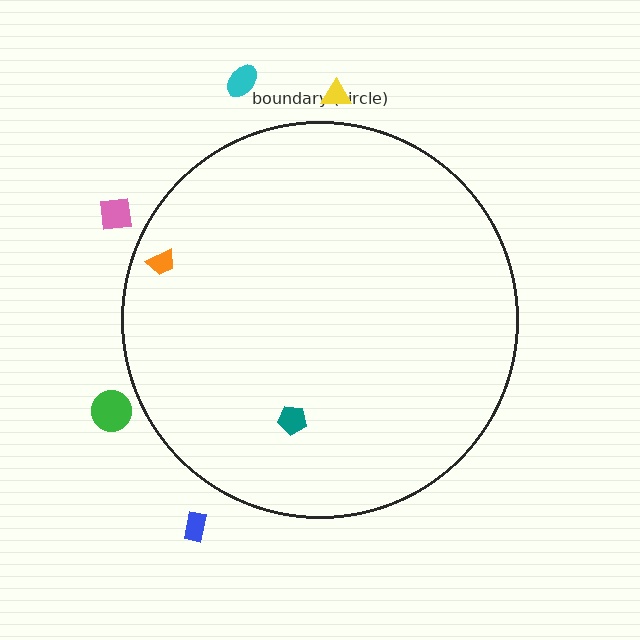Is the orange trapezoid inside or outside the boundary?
Inside.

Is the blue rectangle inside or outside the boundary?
Outside.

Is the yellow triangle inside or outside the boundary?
Outside.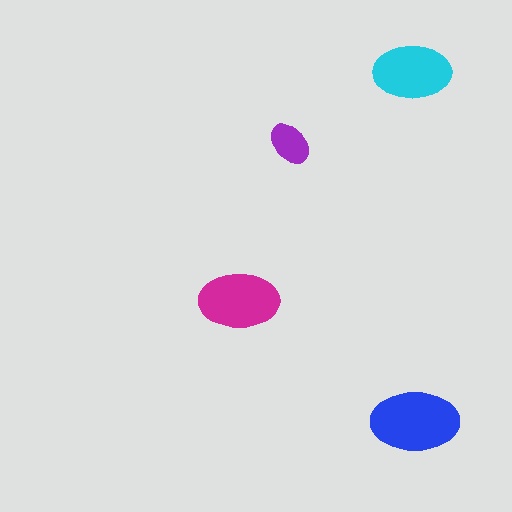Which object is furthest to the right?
The blue ellipse is rightmost.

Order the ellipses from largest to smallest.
the blue one, the magenta one, the cyan one, the purple one.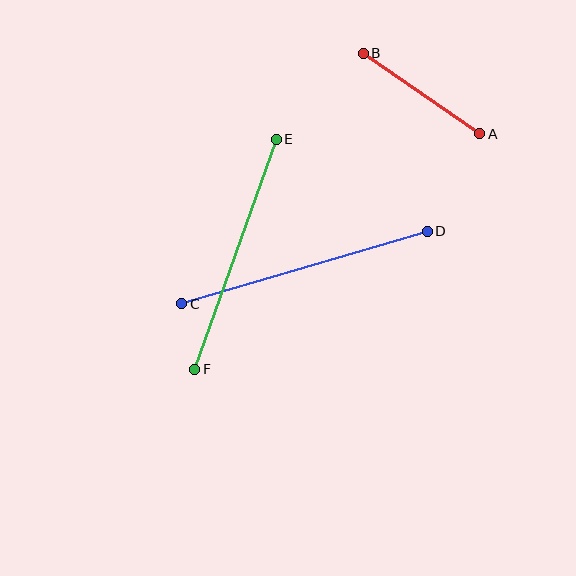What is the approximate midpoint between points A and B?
The midpoint is at approximately (421, 94) pixels.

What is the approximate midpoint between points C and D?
The midpoint is at approximately (304, 267) pixels.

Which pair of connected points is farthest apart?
Points C and D are farthest apart.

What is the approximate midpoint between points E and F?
The midpoint is at approximately (235, 254) pixels.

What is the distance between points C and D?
The distance is approximately 256 pixels.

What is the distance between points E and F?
The distance is approximately 244 pixels.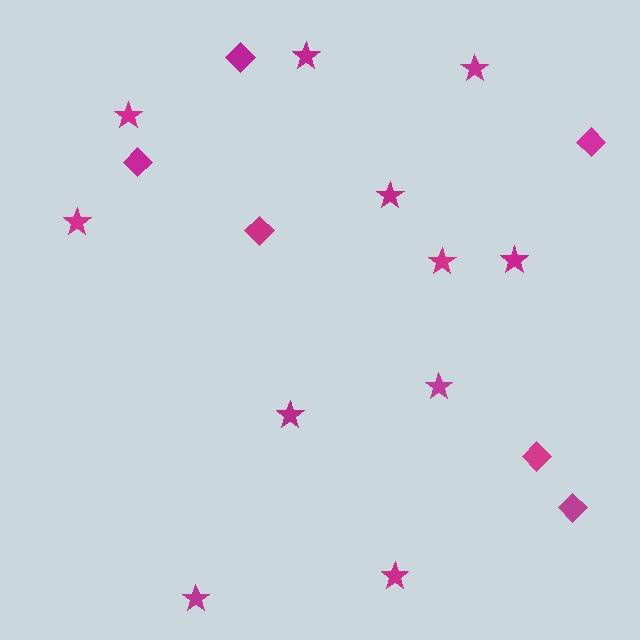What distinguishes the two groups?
There are 2 groups: one group of stars (11) and one group of diamonds (6).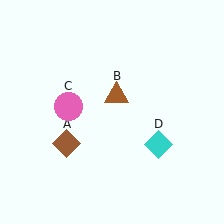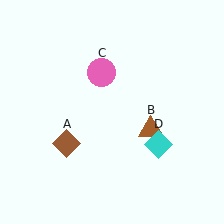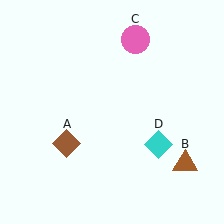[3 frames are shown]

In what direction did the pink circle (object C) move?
The pink circle (object C) moved up and to the right.